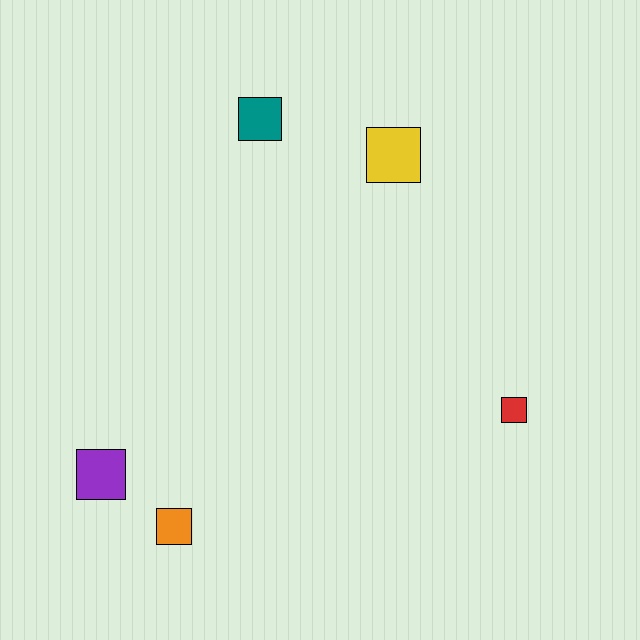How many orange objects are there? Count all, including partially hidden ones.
There is 1 orange object.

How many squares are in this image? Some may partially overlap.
There are 5 squares.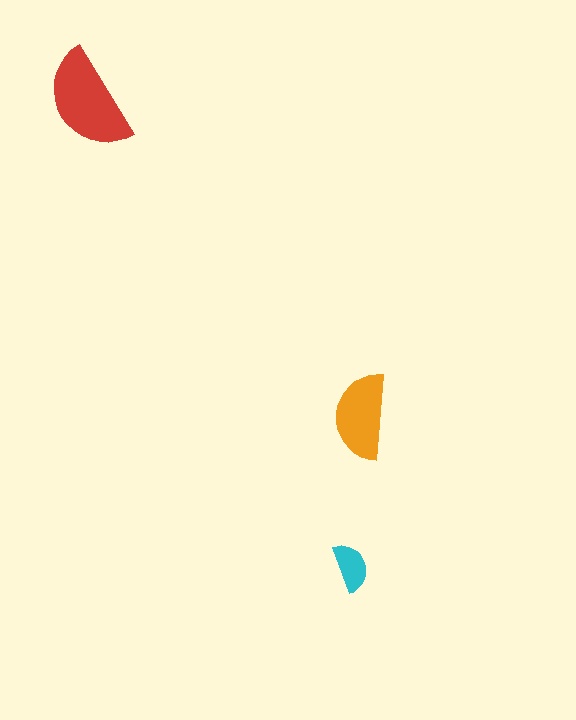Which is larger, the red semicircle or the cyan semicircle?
The red one.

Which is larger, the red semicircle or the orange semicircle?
The red one.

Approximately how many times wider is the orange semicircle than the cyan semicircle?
About 2 times wider.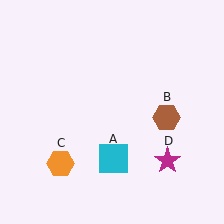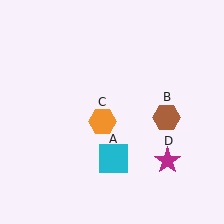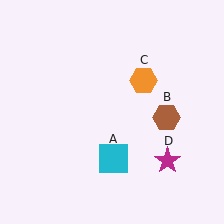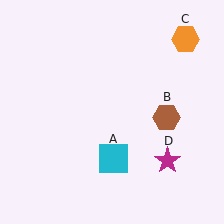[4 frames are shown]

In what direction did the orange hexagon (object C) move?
The orange hexagon (object C) moved up and to the right.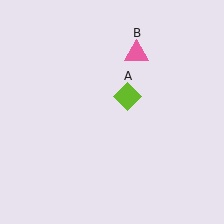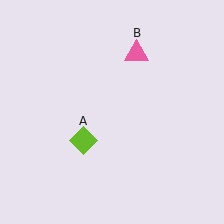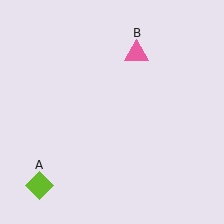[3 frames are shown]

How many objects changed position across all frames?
1 object changed position: lime diamond (object A).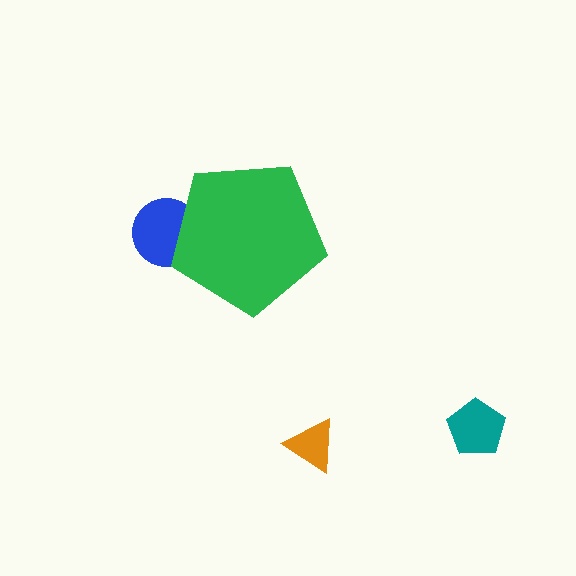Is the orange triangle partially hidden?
No, the orange triangle is fully visible.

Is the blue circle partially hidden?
Yes, the blue circle is partially hidden behind the green pentagon.